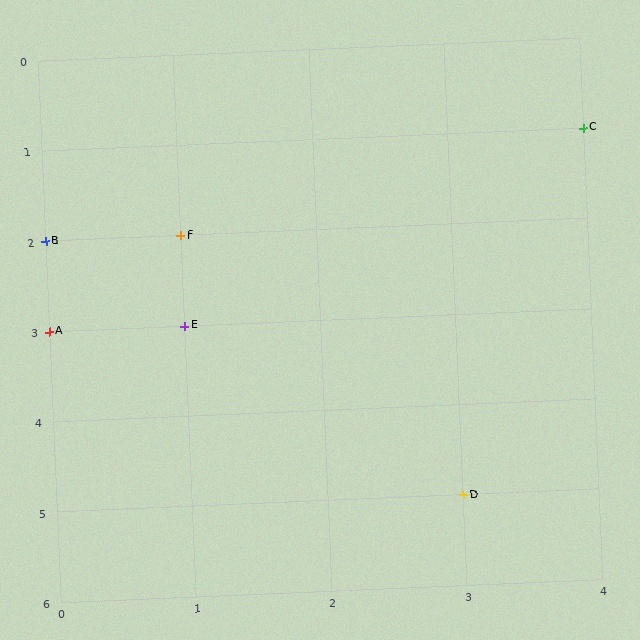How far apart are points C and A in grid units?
Points C and A are 4 columns and 2 rows apart (about 4.5 grid units diagonally).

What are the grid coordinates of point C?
Point C is at grid coordinates (4, 1).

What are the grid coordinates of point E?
Point E is at grid coordinates (1, 3).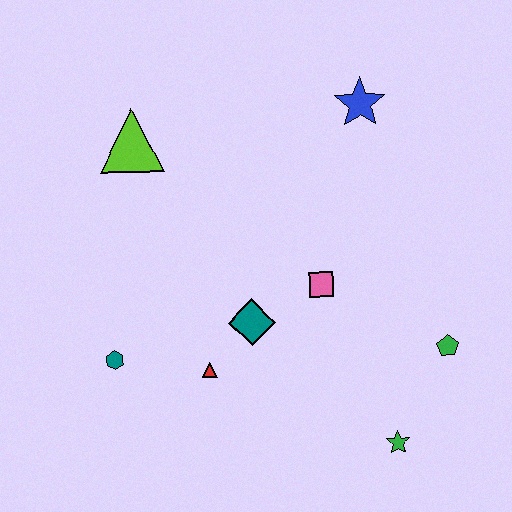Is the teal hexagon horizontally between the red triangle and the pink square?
No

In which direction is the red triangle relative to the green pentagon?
The red triangle is to the left of the green pentagon.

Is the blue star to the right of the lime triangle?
Yes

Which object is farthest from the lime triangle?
The green star is farthest from the lime triangle.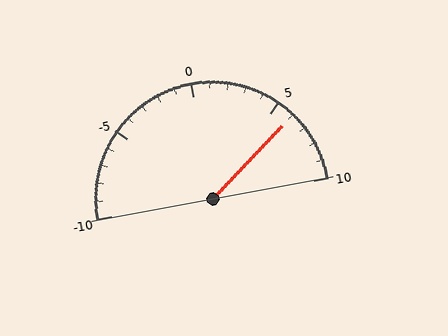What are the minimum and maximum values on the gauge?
The gauge ranges from -10 to 10.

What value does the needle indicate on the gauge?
The needle indicates approximately 6.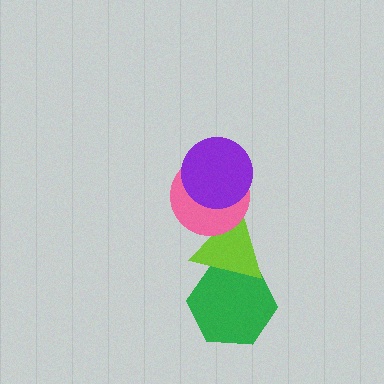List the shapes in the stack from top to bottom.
From top to bottom: the purple circle, the pink circle, the lime triangle, the green hexagon.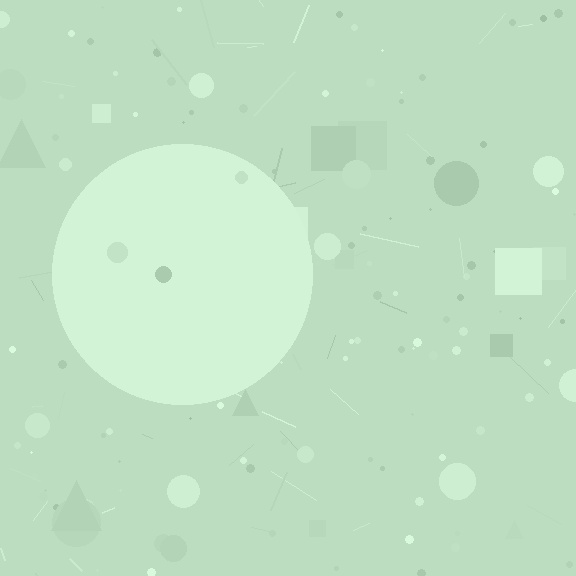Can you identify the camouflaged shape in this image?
The camouflaged shape is a circle.